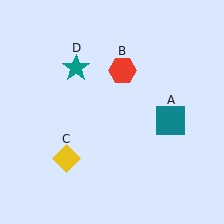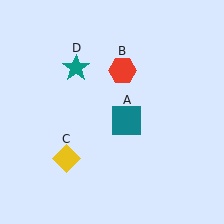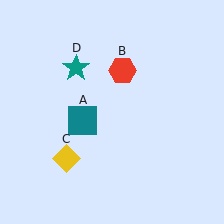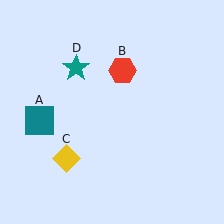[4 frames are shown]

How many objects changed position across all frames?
1 object changed position: teal square (object A).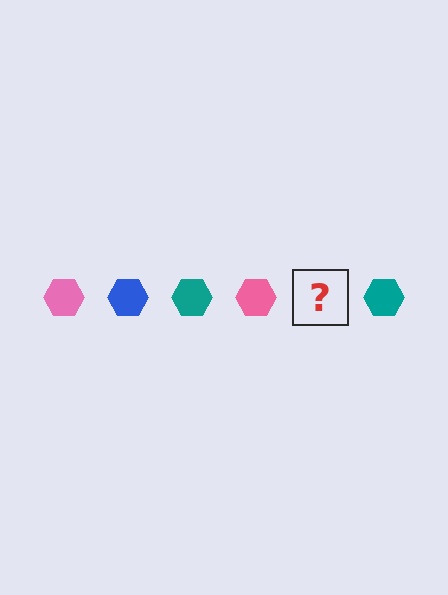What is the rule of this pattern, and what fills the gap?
The rule is that the pattern cycles through pink, blue, teal hexagons. The gap should be filled with a blue hexagon.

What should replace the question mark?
The question mark should be replaced with a blue hexagon.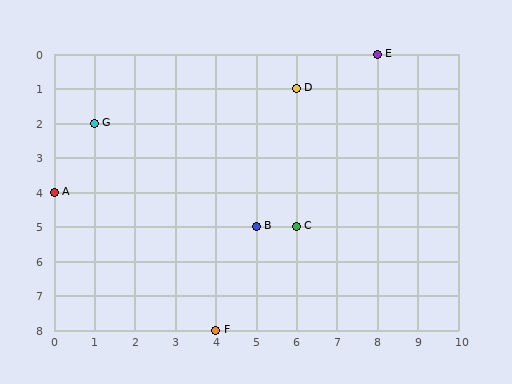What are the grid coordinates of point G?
Point G is at grid coordinates (1, 2).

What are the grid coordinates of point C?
Point C is at grid coordinates (6, 5).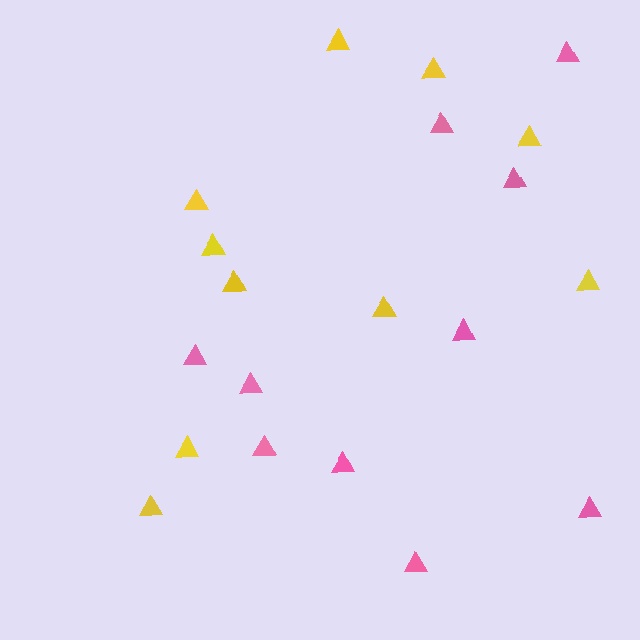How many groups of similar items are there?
There are 2 groups: one group of pink triangles (10) and one group of yellow triangles (10).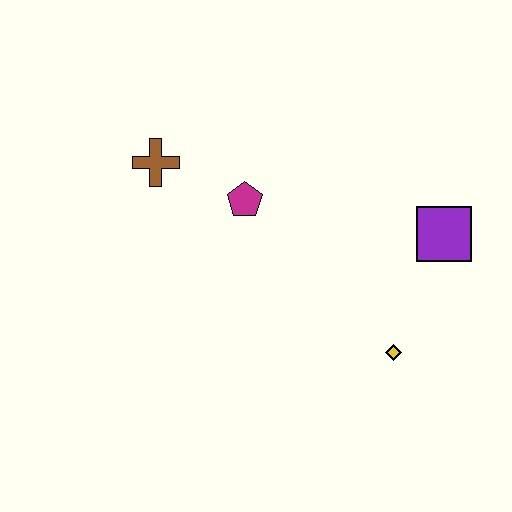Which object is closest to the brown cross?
The magenta pentagon is closest to the brown cross.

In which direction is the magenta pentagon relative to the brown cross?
The magenta pentagon is to the right of the brown cross.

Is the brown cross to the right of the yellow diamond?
No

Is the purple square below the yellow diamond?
No